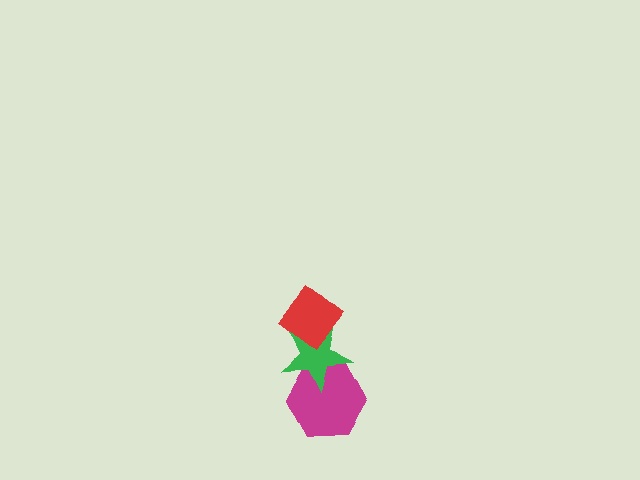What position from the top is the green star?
The green star is 2nd from the top.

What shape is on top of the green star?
The red diamond is on top of the green star.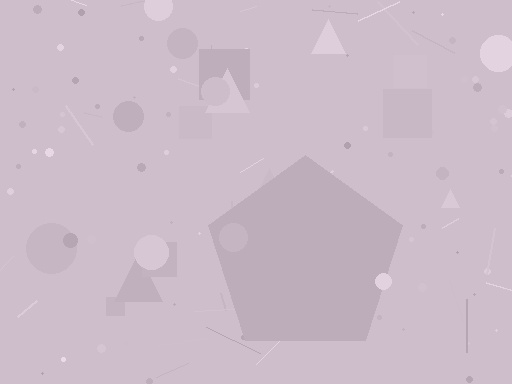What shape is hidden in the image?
A pentagon is hidden in the image.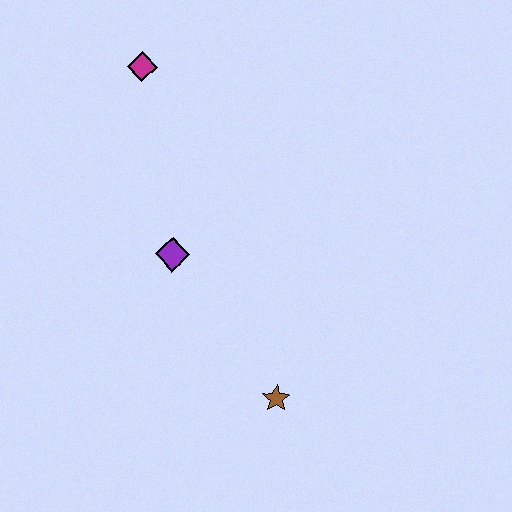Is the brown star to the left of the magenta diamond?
No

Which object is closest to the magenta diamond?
The purple diamond is closest to the magenta diamond.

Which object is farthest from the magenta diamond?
The brown star is farthest from the magenta diamond.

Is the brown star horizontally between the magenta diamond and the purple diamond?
No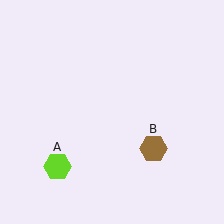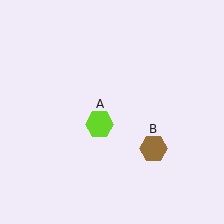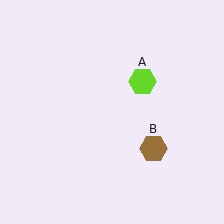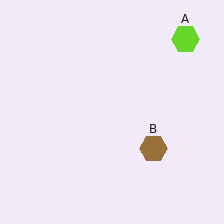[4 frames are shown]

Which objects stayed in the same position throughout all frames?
Brown hexagon (object B) remained stationary.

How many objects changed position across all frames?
1 object changed position: lime hexagon (object A).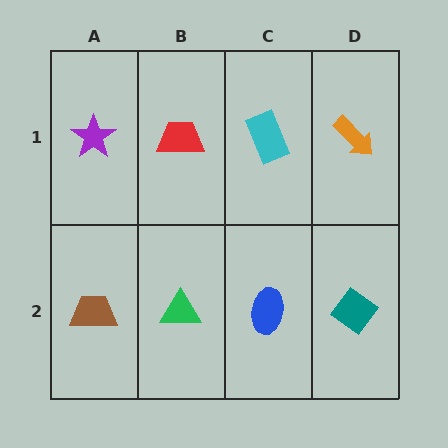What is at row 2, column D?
A teal diamond.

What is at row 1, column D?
An orange arrow.